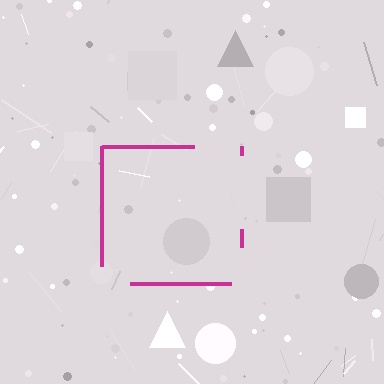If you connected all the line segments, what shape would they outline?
They would outline a square.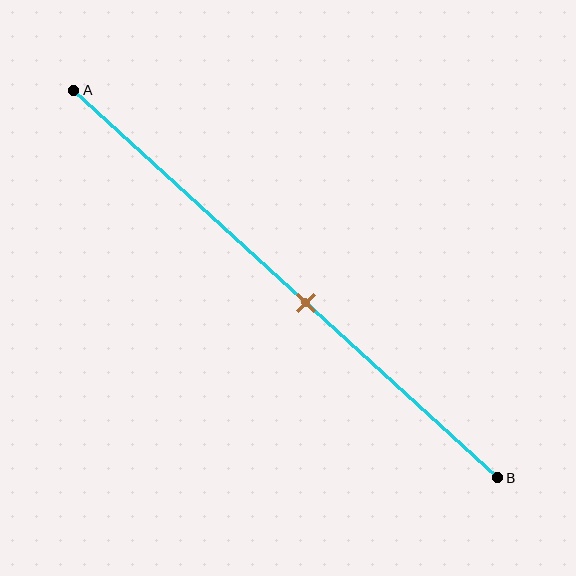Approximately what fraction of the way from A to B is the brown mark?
The brown mark is approximately 55% of the way from A to B.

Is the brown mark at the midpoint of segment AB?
No, the mark is at about 55% from A, not at the 50% midpoint.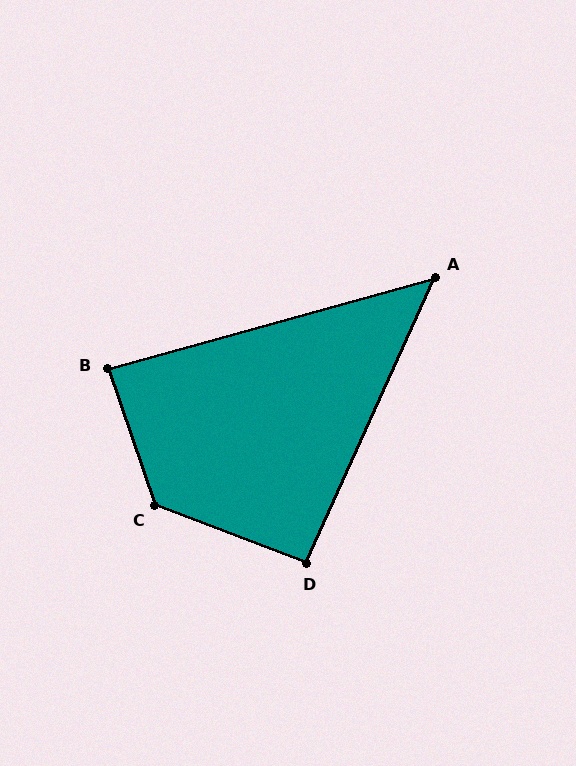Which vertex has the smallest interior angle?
A, at approximately 50 degrees.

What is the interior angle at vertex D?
Approximately 94 degrees (approximately right).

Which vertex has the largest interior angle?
C, at approximately 130 degrees.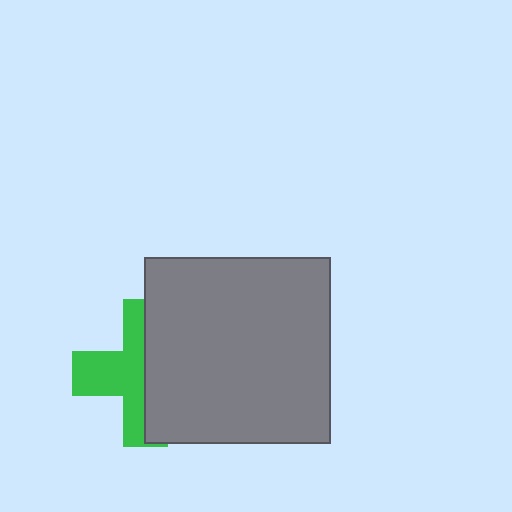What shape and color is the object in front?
The object in front is a gray square.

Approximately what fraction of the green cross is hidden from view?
Roughly 52% of the green cross is hidden behind the gray square.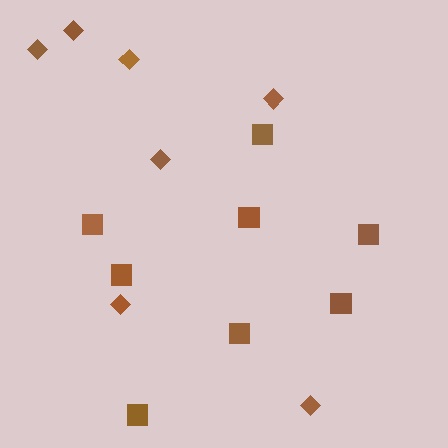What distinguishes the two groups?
There are 2 groups: one group of squares (8) and one group of diamonds (7).